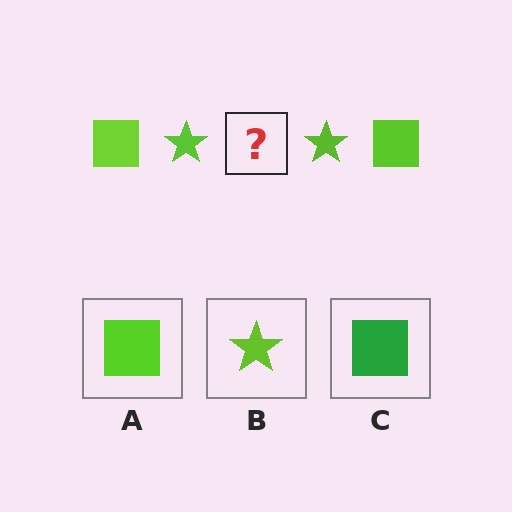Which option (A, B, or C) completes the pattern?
A.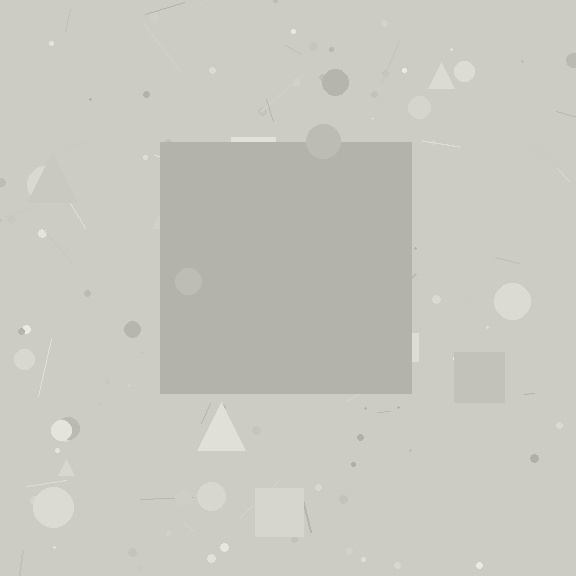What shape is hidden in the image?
A square is hidden in the image.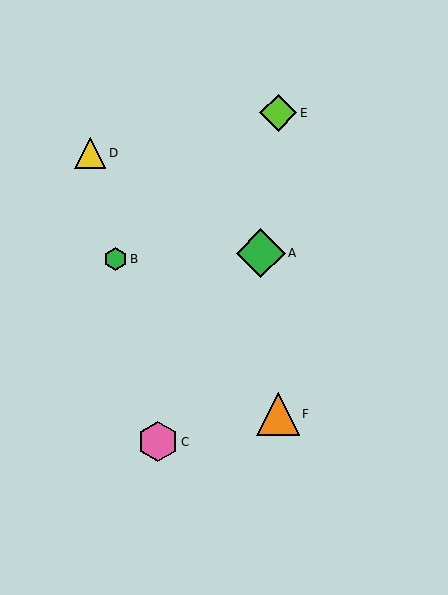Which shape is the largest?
The green diamond (labeled A) is the largest.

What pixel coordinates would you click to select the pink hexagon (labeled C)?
Click at (158, 442) to select the pink hexagon C.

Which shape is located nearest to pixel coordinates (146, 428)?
The pink hexagon (labeled C) at (158, 442) is nearest to that location.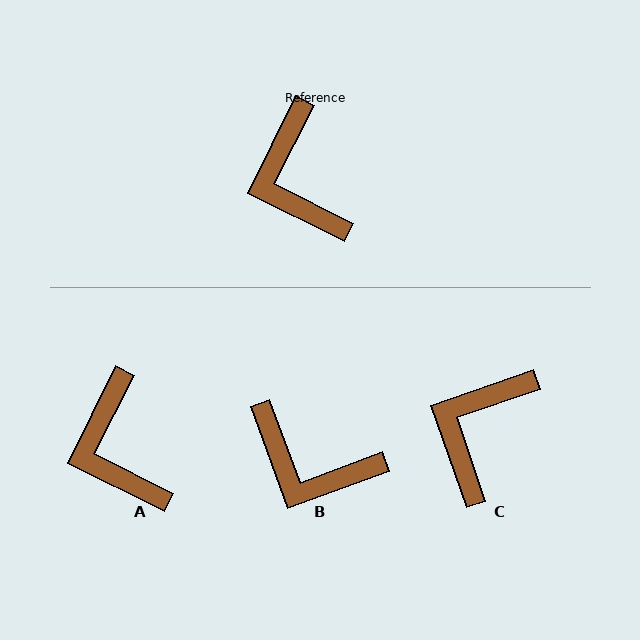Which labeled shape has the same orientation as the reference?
A.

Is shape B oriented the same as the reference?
No, it is off by about 47 degrees.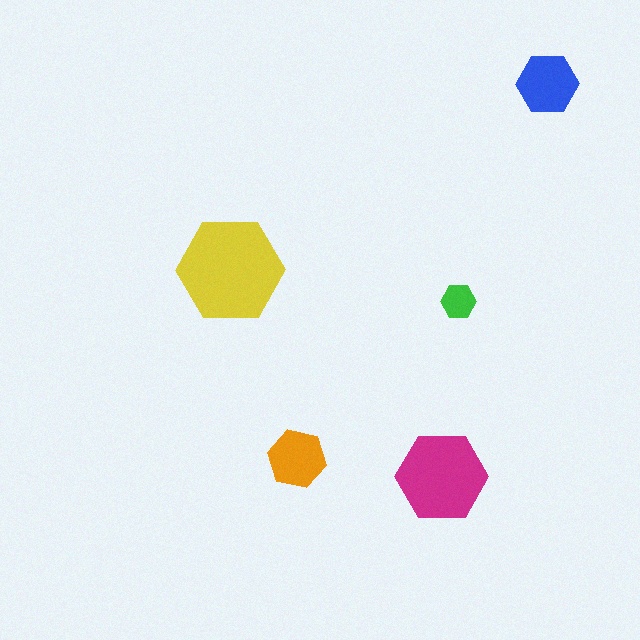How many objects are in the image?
There are 5 objects in the image.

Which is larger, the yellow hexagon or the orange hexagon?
The yellow one.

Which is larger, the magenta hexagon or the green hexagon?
The magenta one.